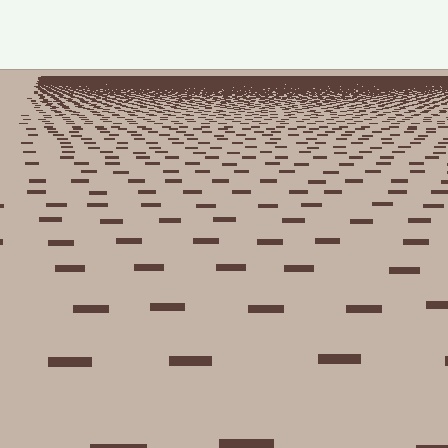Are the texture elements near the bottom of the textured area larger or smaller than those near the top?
Larger. Near the bottom, elements are closer to the viewer and appear at a bigger on-screen size.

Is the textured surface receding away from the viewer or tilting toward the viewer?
The surface is receding away from the viewer. Texture elements get smaller and denser toward the top.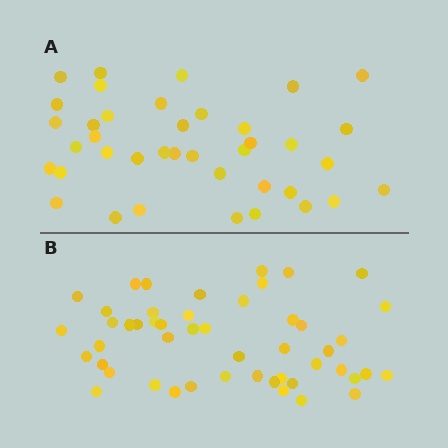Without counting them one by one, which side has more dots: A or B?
Region B (the bottom region) has more dots.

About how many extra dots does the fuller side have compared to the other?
Region B has roughly 10 or so more dots than region A.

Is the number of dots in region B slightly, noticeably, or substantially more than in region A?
Region B has noticeably more, but not dramatically so. The ratio is roughly 1.3 to 1.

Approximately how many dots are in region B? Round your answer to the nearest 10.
About 50 dots. (The exact count is 49, which rounds to 50.)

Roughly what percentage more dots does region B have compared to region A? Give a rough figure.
About 25% more.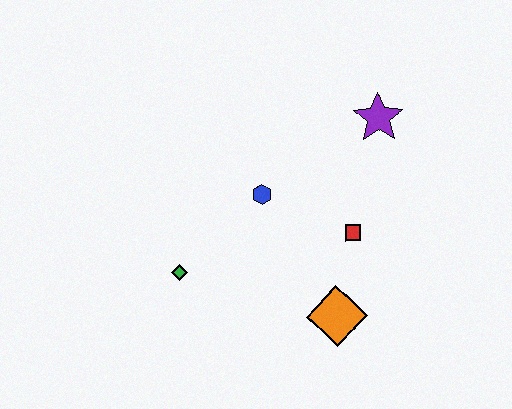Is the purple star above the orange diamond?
Yes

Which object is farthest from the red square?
The green diamond is farthest from the red square.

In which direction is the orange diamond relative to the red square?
The orange diamond is below the red square.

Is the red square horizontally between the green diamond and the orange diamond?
No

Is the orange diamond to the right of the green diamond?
Yes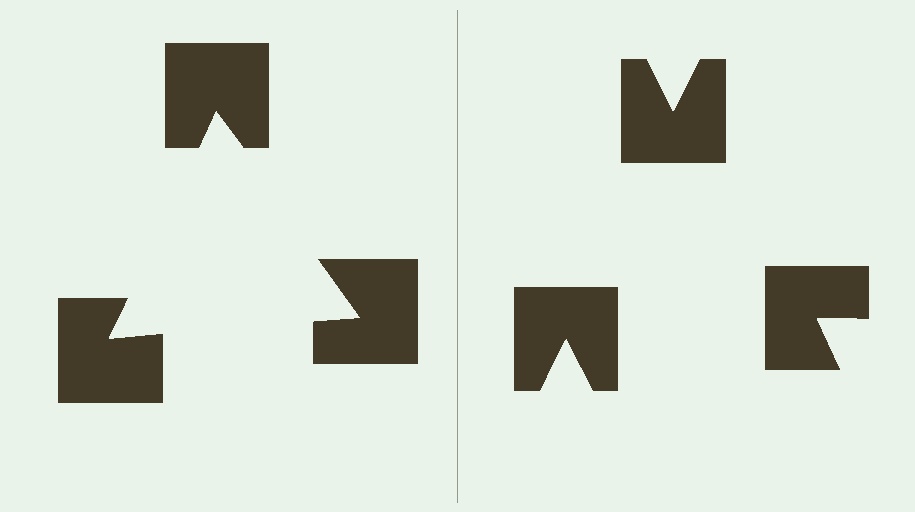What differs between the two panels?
The notched squares are positioned identically on both sides; only the wedge orientations differ. On the left they align to a triangle; on the right they are misaligned.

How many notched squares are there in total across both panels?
6 — 3 on each side.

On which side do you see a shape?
An illusory triangle appears on the left side. On the right side the wedge cuts are rotated, so no coherent shape forms.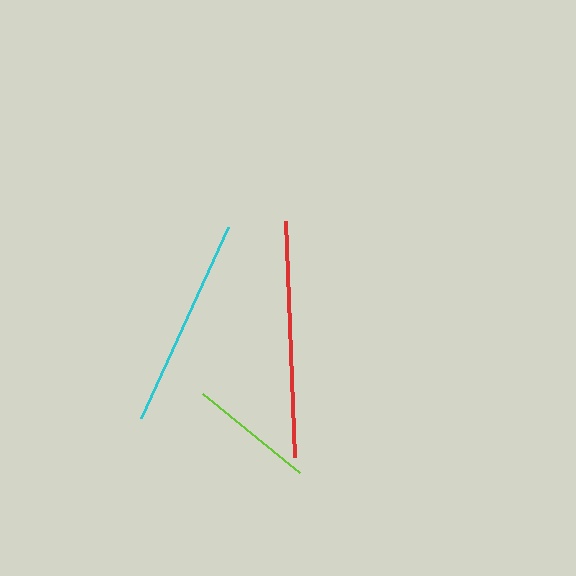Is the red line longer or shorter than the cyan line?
The red line is longer than the cyan line.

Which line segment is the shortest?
The lime line is the shortest at approximately 126 pixels.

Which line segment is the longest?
The red line is the longest at approximately 237 pixels.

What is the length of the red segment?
The red segment is approximately 237 pixels long.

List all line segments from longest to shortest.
From longest to shortest: red, cyan, lime.